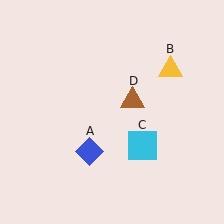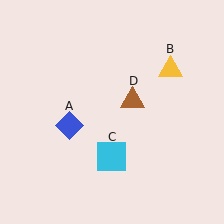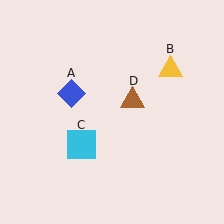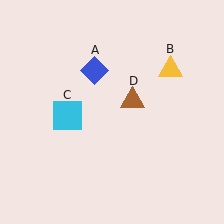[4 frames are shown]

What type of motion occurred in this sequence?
The blue diamond (object A), cyan square (object C) rotated clockwise around the center of the scene.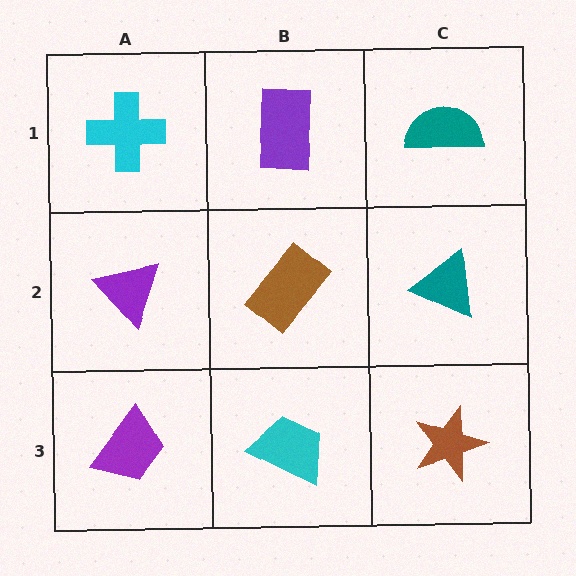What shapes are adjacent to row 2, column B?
A purple rectangle (row 1, column B), a cyan trapezoid (row 3, column B), a purple triangle (row 2, column A), a teal triangle (row 2, column C).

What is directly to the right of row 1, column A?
A purple rectangle.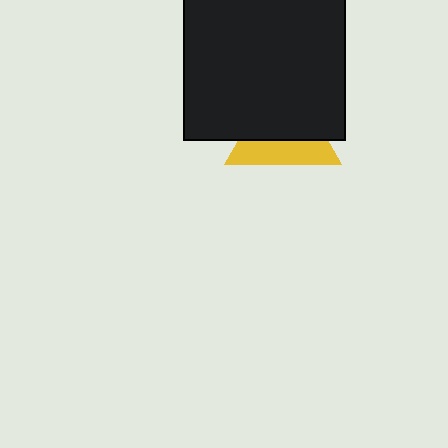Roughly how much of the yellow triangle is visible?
A small part of it is visible (roughly 41%).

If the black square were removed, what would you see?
You would see the complete yellow triangle.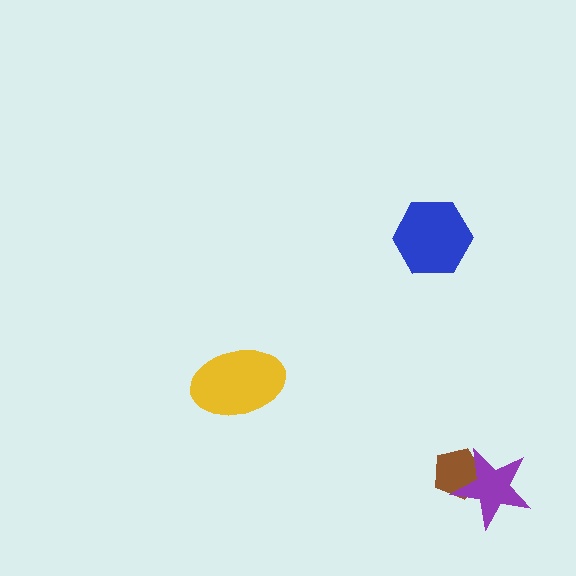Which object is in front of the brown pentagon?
The purple star is in front of the brown pentagon.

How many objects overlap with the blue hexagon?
0 objects overlap with the blue hexagon.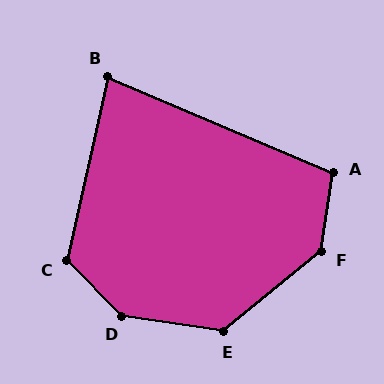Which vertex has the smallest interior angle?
B, at approximately 80 degrees.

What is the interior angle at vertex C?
Approximately 123 degrees (obtuse).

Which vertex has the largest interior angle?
D, at approximately 143 degrees.